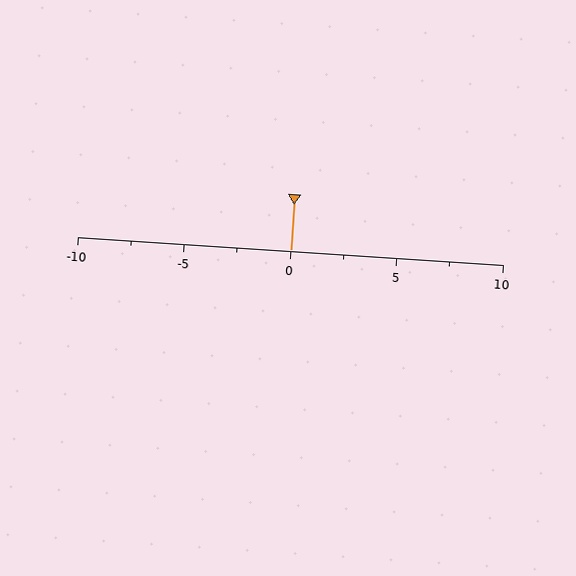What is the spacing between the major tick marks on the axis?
The major ticks are spaced 5 apart.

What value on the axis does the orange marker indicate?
The marker indicates approximately 0.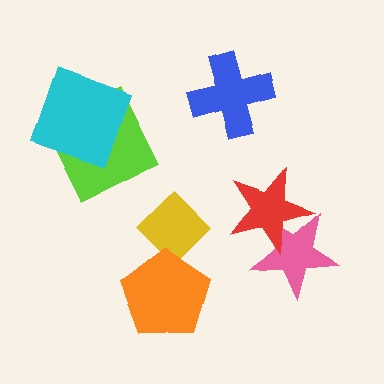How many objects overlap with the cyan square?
1 object overlaps with the cyan square.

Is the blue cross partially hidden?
No, no other shape covers it.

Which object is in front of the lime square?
The cyan square is in front of the lime square.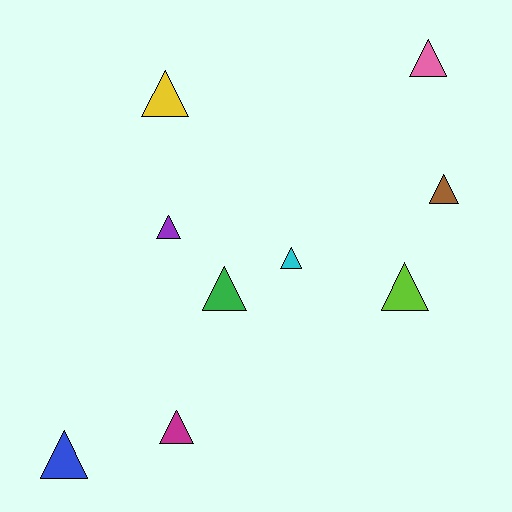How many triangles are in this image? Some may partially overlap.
There are 9 triangles.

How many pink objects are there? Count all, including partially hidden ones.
There is 1 pink object.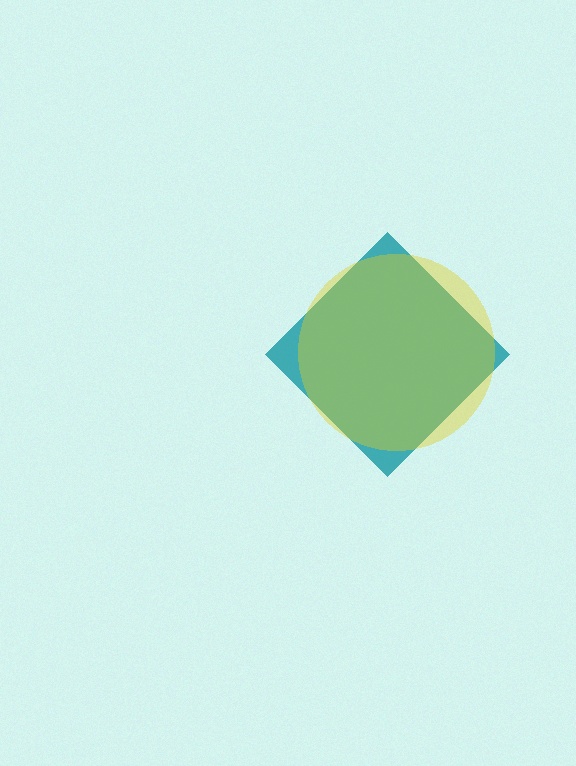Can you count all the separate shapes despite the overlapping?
Yes, there are 2 separate shapes.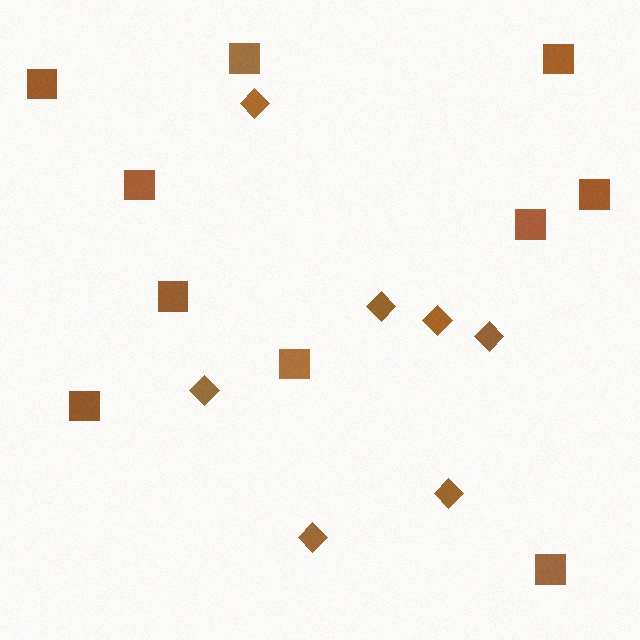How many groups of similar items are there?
There are 2 groups: one group of squares (10) and one group of diamonds (7).